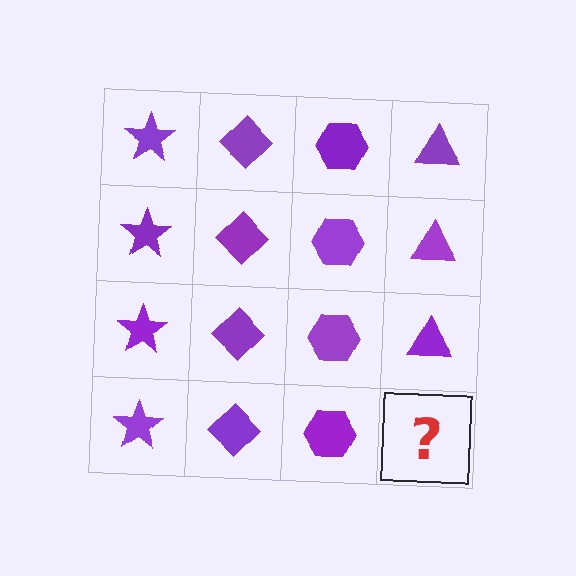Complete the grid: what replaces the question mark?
The question mark should be replaced with a purple triangle.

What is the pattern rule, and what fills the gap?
The rule is that each column has a consistent shape. The gap should be filled with a purple triangle.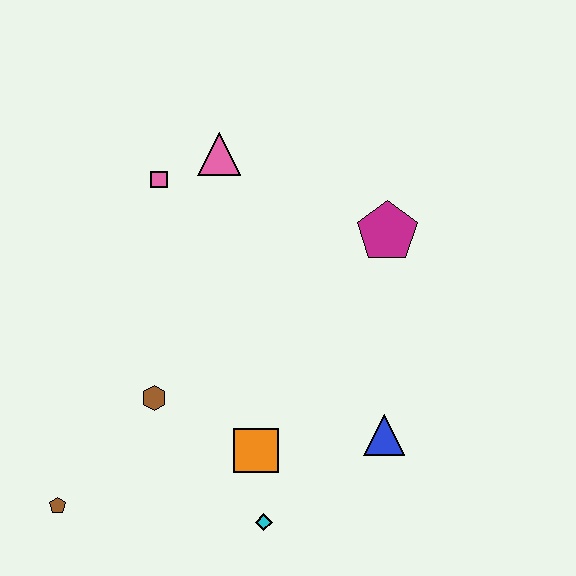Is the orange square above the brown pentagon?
Yes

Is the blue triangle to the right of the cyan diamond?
Yes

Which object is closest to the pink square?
The pink triangle is closest to the pink square.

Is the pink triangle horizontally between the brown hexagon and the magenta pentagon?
Yes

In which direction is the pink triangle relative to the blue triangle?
The pink triangle is above the blue triangle.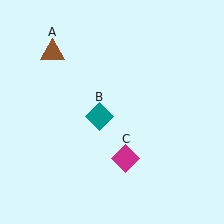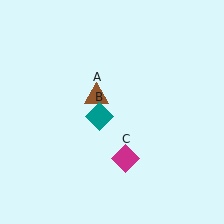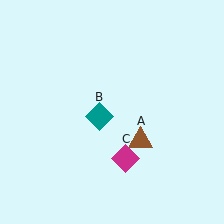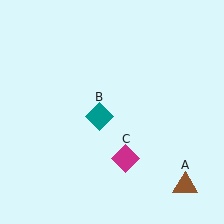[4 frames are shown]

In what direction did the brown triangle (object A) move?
The brown triangle (object A) moved down and to the right.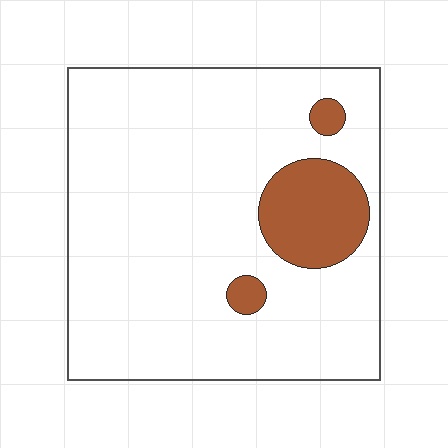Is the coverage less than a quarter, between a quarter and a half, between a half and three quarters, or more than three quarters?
Less than a quarter.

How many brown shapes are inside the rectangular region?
3.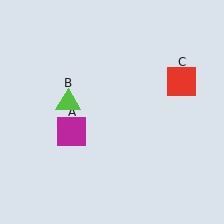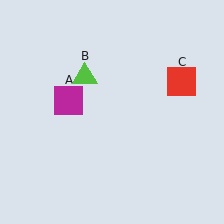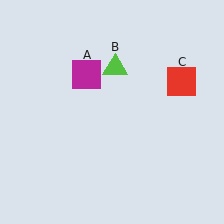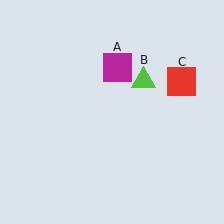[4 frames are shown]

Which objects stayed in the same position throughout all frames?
Red square (object C) remained stationary.